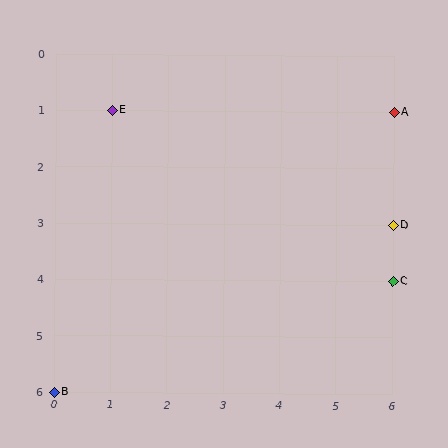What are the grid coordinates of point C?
Point C is at grid coordinates (6, 4).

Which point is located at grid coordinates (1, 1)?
Point E is at (1, 1).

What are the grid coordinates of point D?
Point D is at grid coordinates (6, 3).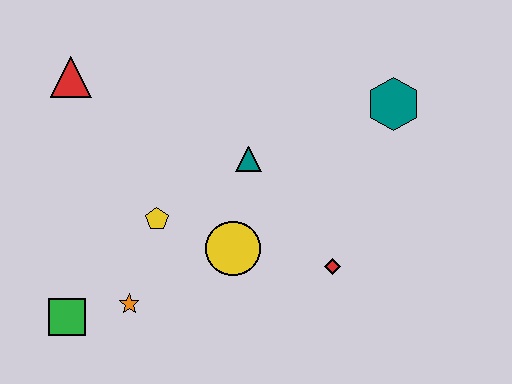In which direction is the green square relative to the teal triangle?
The green square is to the left of the teal triangle.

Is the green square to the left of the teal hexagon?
Yes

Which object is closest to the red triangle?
The yellow pentagon is closest to the red triangle.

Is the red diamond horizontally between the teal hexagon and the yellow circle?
Yes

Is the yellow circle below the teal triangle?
Yes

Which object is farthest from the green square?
The teal hexagon is farthest from the green square.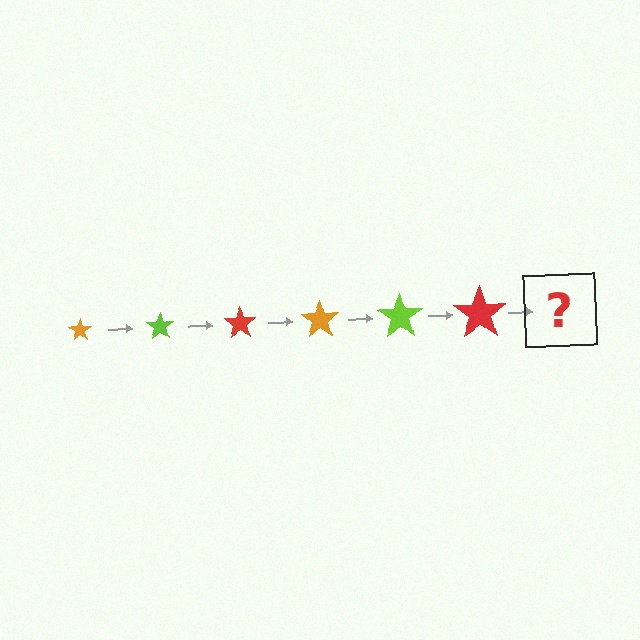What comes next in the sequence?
The next element should be an orange star, larger than the previous one.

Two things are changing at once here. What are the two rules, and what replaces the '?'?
The two rules are that the star grows larger each step and the color cycles through orange, lime, and red. The '?' should be an orange star, larger than the previous one.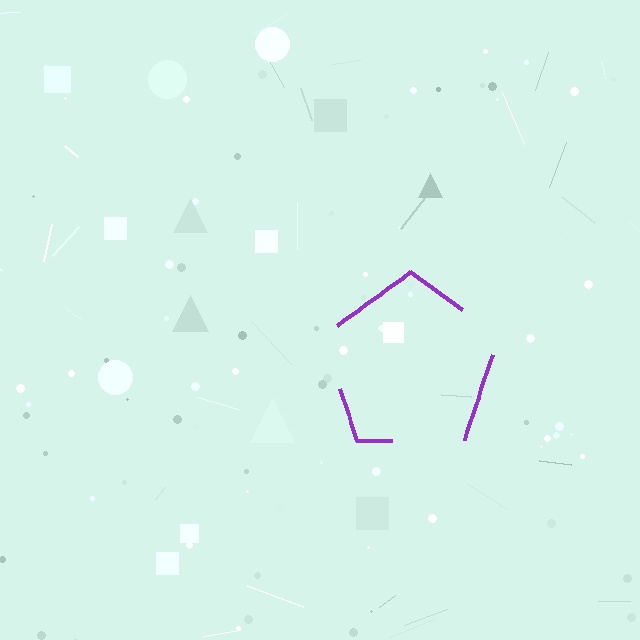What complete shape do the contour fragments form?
The contour fragments form a pentagon.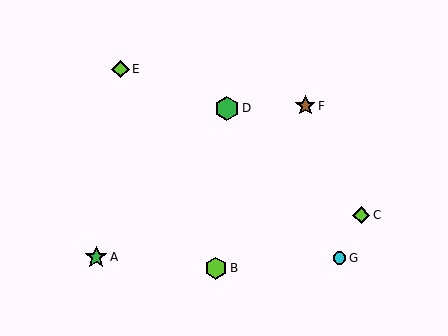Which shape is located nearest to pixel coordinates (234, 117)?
The green hexagon (labeled D) at (227, 108) is nearest to that location.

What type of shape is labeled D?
Shape D is a green hexagon.